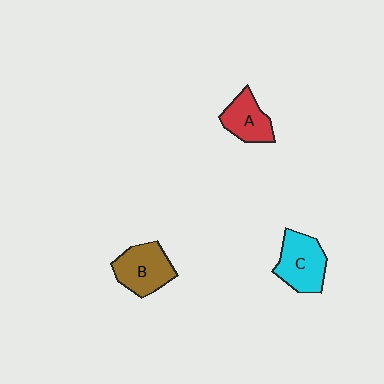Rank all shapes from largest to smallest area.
From largest to smallest: B (brown), C (cyan), A (red).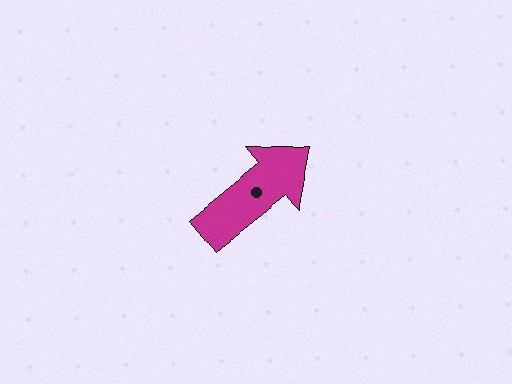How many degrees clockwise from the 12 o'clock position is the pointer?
Approximately 52 degrees.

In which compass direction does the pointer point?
Northeast.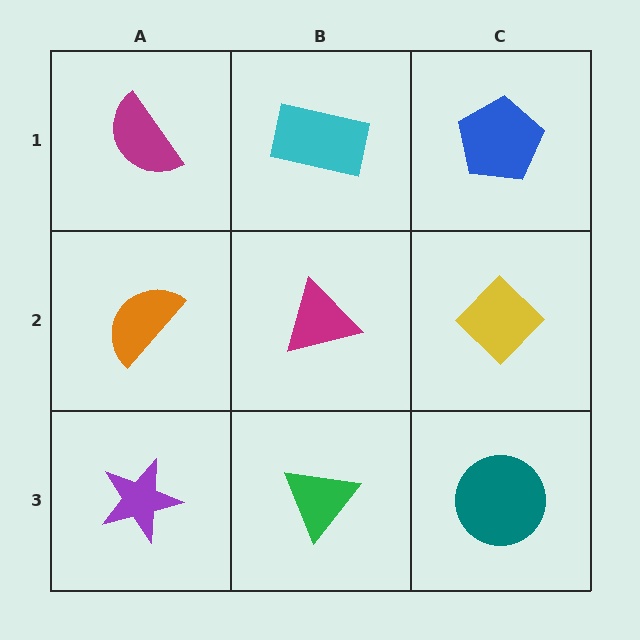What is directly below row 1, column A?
An orange semicircle.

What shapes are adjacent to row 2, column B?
A cyan rectangle (row 1, column B), a green triangle (row 3, column B), an orange semicircle (row 2, column A), a yellow diamond (row 2, column C).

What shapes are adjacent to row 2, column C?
A blue pentagon (row 1, column C), a teal circle (row 3, column C), a magenta triangle (row 2, column B).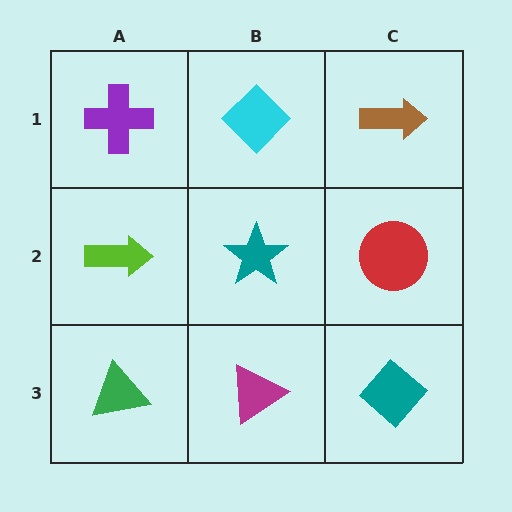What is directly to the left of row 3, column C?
A magenta triangle.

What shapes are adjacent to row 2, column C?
A brown arrow (row 1, column C), a teal diamond (row 3, column C), a teal star (row 2, column B).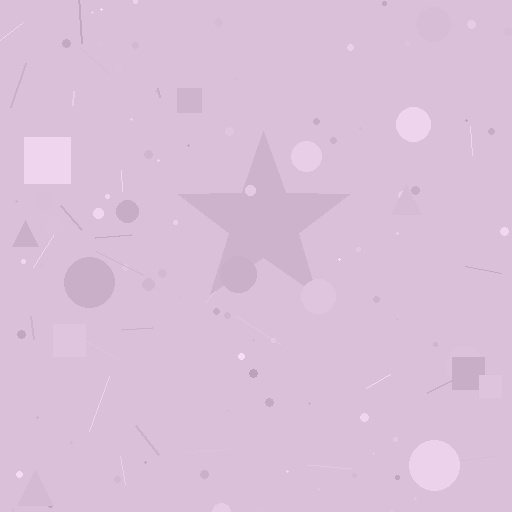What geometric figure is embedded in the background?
A star is embedded in the background.